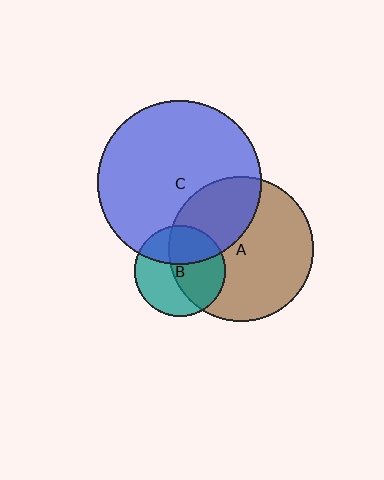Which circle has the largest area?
Circle C (blue).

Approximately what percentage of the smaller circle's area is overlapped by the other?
Approximately 35%.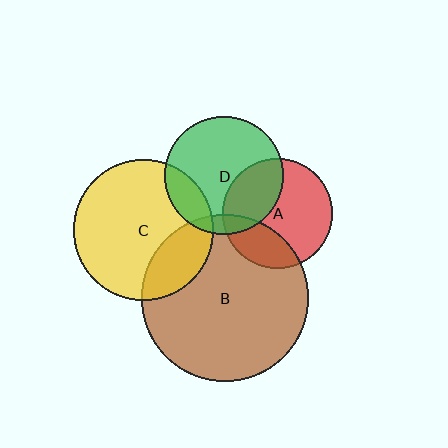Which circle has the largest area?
Circle B (brown).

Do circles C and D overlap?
Yes.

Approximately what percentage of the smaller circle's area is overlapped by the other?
Approximately 15%.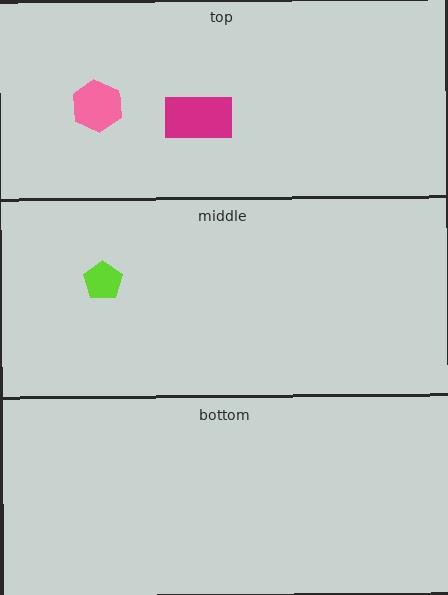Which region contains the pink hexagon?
The top region.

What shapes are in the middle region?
The lime pentagon.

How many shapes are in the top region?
2.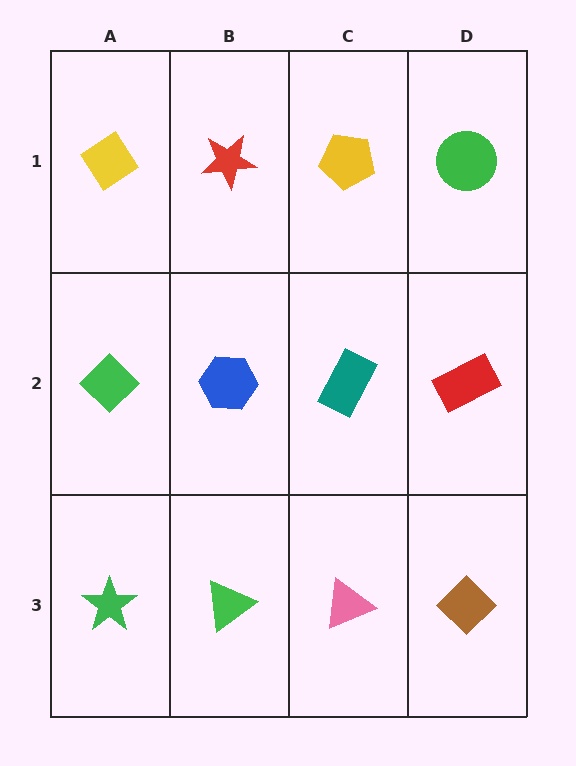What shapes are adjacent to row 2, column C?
A yellow pentagon (row 1, column C), a pink triangle (row 3, column C), a blue hexagon (row 2, column B), a red rectangle (row 2, column D).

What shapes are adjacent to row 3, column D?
A red rectangle (row 2, column D), a pink triangle (row 3, column C).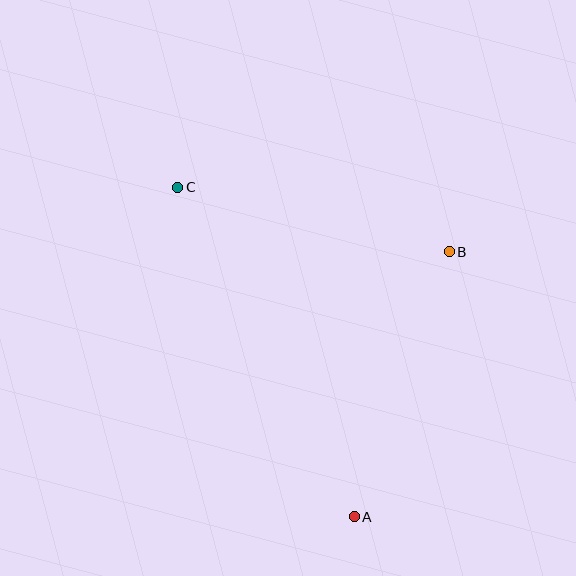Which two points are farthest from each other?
Points A and C are farthest from each other.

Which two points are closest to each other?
Points B and C are closest to each other.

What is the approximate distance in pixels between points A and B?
The distance between A and B is approximately 282 pixels.